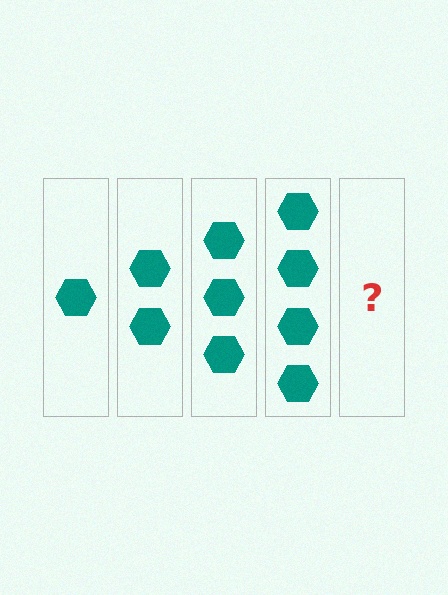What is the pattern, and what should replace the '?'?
The pattern is that each step adds one more hexagon. The '?' should be 5 hexagons.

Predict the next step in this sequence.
The next step is 5 hexagons.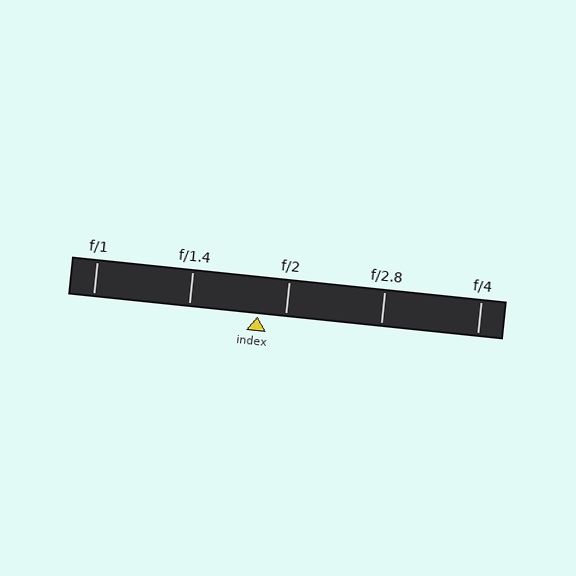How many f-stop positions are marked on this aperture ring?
There are 5 f-stop positions marked.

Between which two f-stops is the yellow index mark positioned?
The index mark is between f/1.4 and f/2.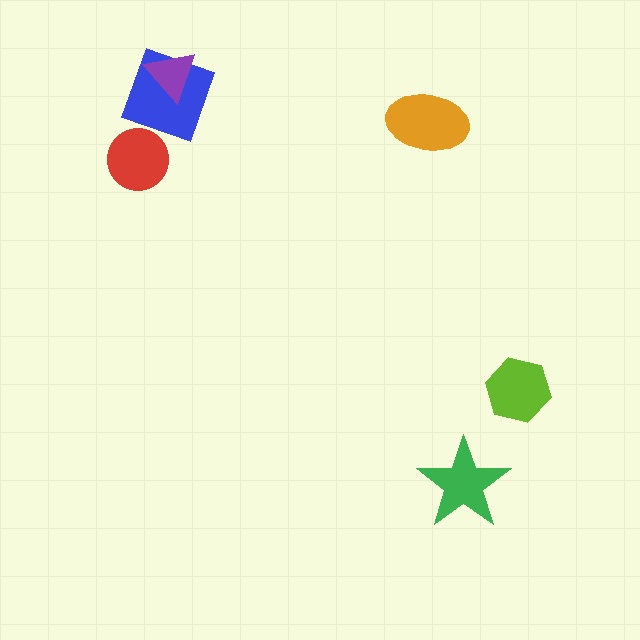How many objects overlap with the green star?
0 objects overlap with the green star.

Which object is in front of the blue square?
The purple triangle is in front of the blue square.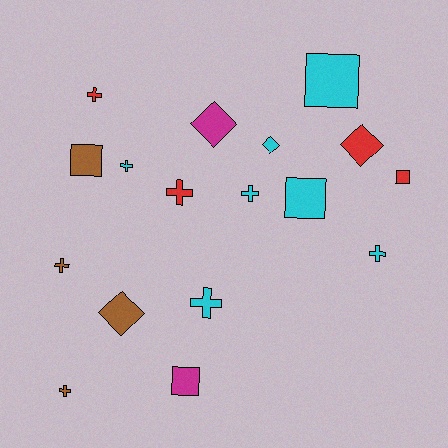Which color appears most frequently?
Cyan, with 7 objects.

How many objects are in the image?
There are 17 objects.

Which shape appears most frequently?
Cross, with 8 objects.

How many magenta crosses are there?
There are no magenta crosses.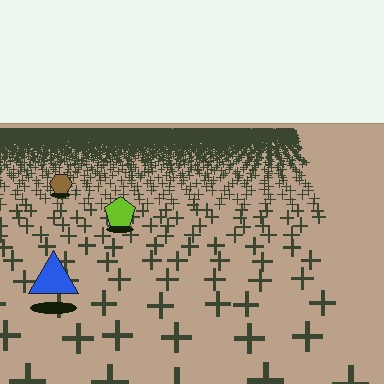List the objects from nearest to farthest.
From nearest to farthest: the blue triangle, the lime pentagon, the brown hexagon.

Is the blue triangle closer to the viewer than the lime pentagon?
Yes. The blue triangle is closer — you can tell from the texture gradient: the ground texture is coarser near it.